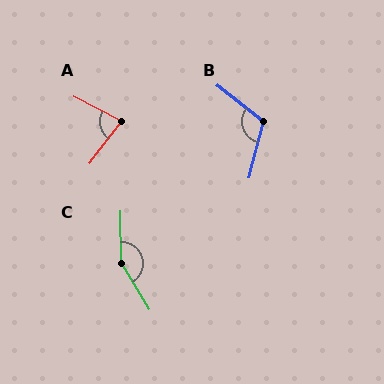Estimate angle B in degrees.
Approximately 114 degrees.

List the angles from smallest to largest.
A (79°), B (114°), C (150°).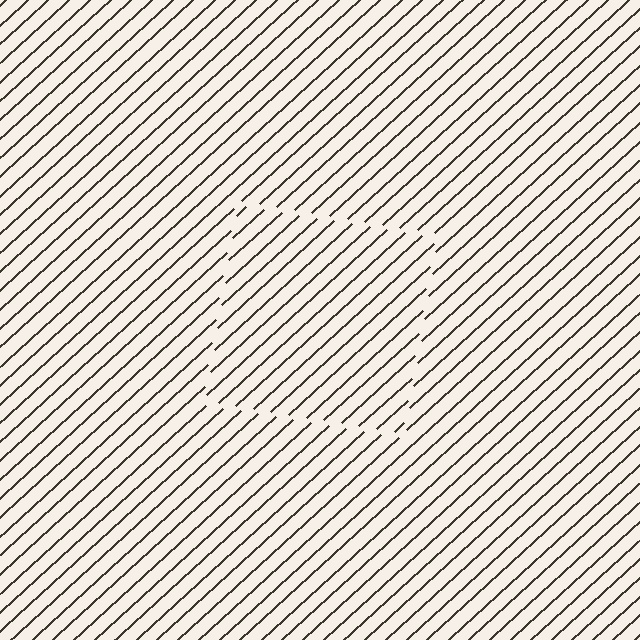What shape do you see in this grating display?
An illusory square. The interior of the shape contains the same grating, shifted by half a period — the contour is defined by the phase discontinuity where line-ends from the inner and outer gratings abut.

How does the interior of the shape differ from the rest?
The interior of the shape contains the same grating, shifted by half a period — the contour is defined by the phase discontinuity where line-ends from the inner and outer gratings abut.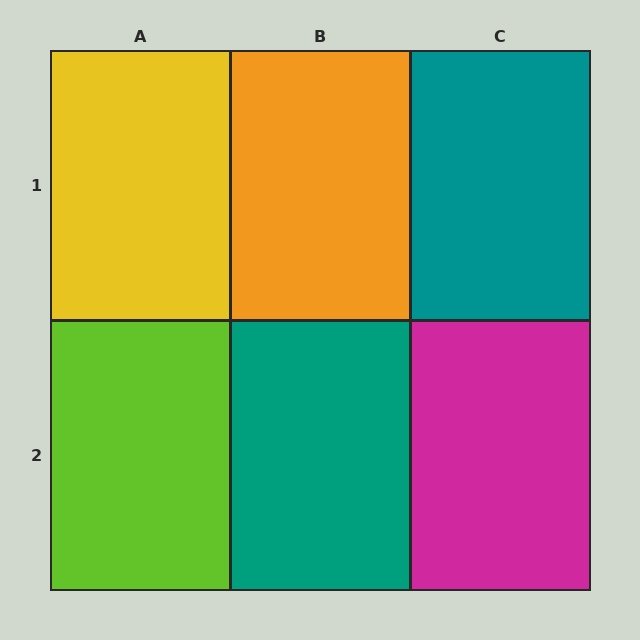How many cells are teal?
2 cells are teal.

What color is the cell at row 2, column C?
Magenta.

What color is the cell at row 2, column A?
Lime.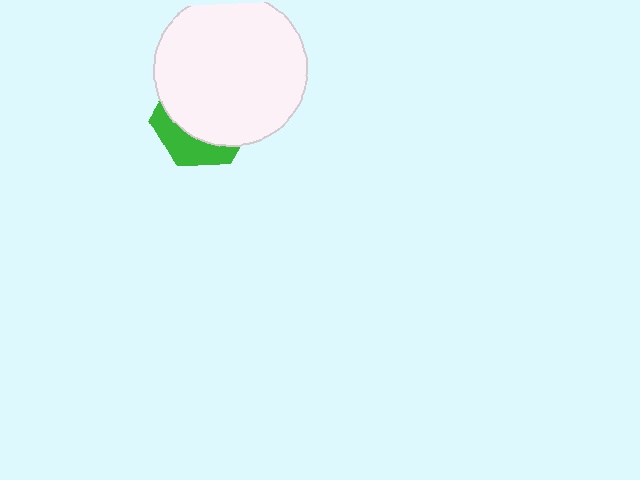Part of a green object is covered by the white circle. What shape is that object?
It is a hexagon.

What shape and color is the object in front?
The object in front is a white circle.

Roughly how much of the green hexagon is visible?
A small part of it is visible (roughly 30%).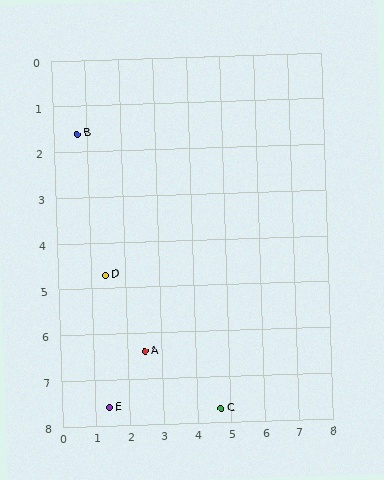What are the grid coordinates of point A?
Point A is at approximately (2.5, 6.4).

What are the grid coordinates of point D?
Point D is at approximately (1.4, 4.7).